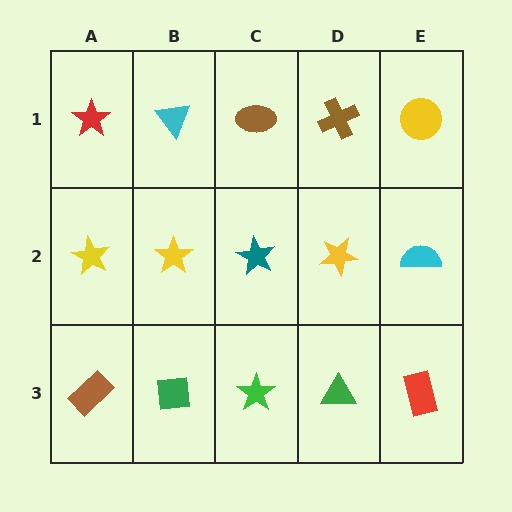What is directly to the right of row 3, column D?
A red rectangle.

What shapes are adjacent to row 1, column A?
A yellow star (row 2, column A), a cyan triangle (row 1, column B).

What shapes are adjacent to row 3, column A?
A yellow star (row 2, column A), a green square (row 3, column B).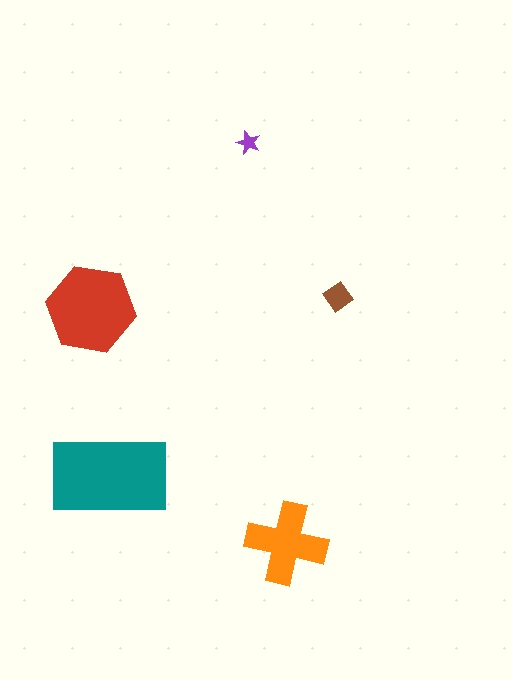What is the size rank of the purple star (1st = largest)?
5th.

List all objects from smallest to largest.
The purple star, the brown diamond, the orange cross, the red hexagon, the teal rectangle.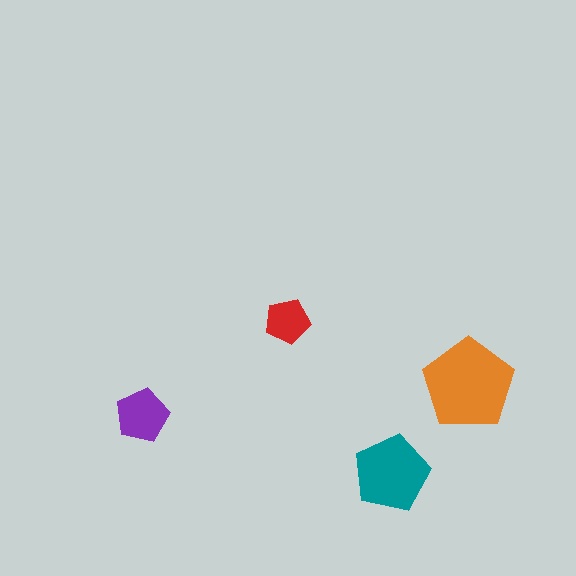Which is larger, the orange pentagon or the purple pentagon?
The orange one.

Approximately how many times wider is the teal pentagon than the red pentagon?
About 1.5 times wider.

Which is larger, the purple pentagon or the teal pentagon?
The teal one.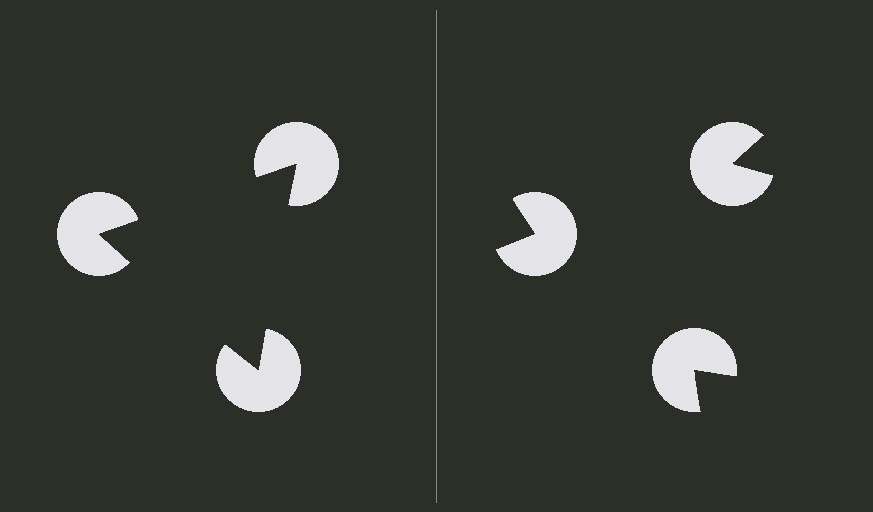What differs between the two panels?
The pac-man discs are positioned identically on both sides; only the wedge orientations differ. On the left they align to a triangle; on the right they are misaligned.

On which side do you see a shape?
An illusory triangle appears on the left side. On the right side the wedge cuts are rotated, so no coherent shape forms.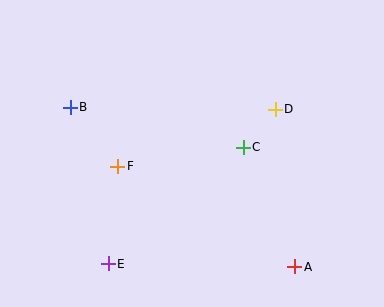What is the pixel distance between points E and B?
The distance between E and B is 161 pixels.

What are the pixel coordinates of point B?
Point B is at (70, 107).